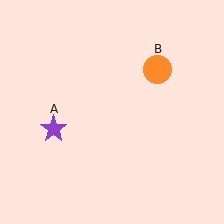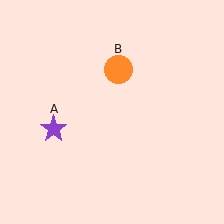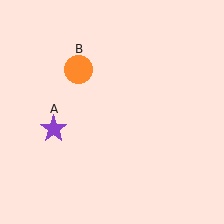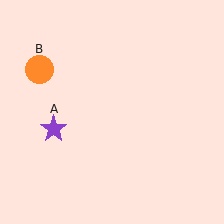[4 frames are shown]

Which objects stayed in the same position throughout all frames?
Purple star (object A) remained stationary.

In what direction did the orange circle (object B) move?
The orange circle (object B) moved left.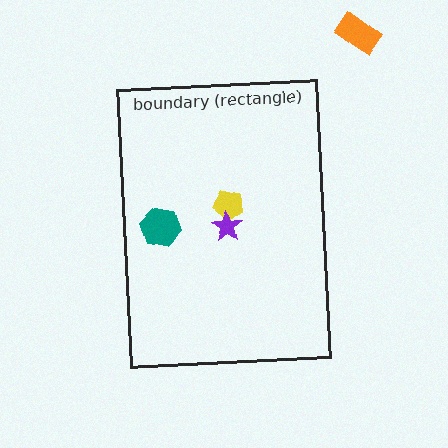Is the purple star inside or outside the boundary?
Inside.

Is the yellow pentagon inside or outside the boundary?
Inside.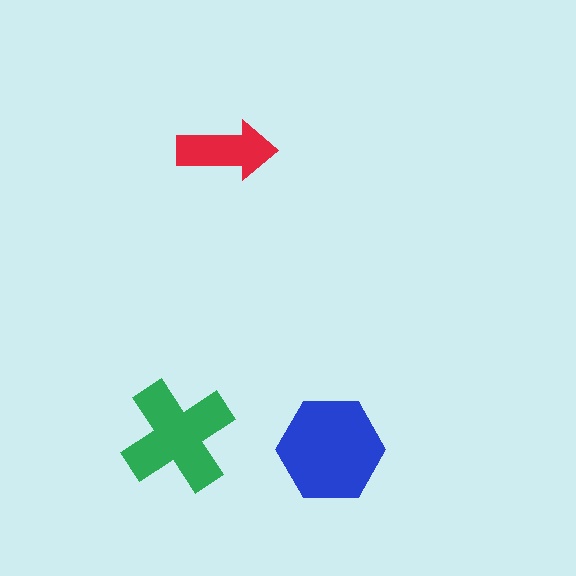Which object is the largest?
The blue hexagon.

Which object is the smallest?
The red arrow.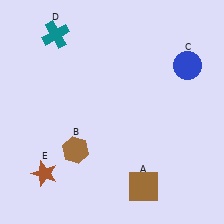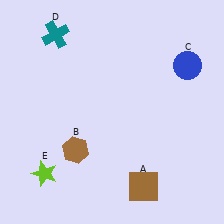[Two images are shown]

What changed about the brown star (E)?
In Image 1, E is brown. In Image 2, it changed to lime.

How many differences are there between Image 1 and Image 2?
There is 1 difference between the two images.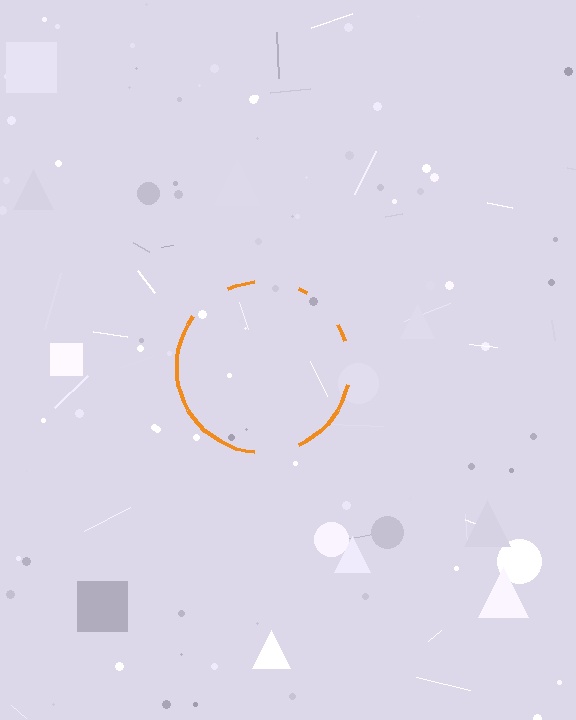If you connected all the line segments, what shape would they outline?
They would outline a circle.